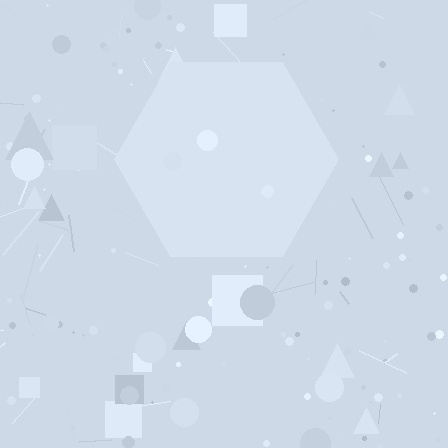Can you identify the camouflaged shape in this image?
The camouflaged shape is a hexagon.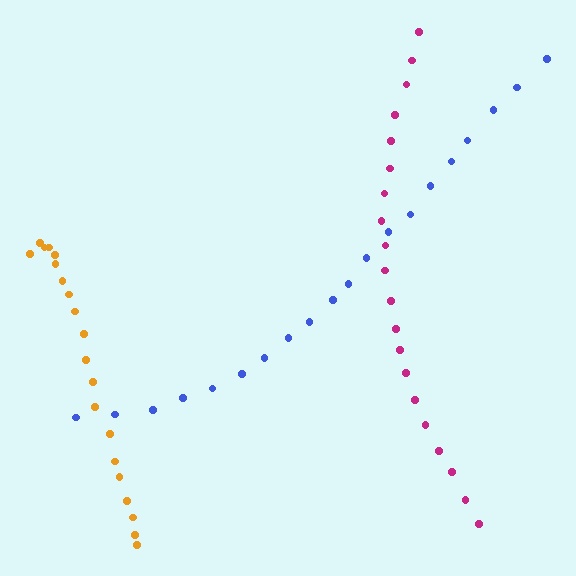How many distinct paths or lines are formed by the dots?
There are 3 distinct paths.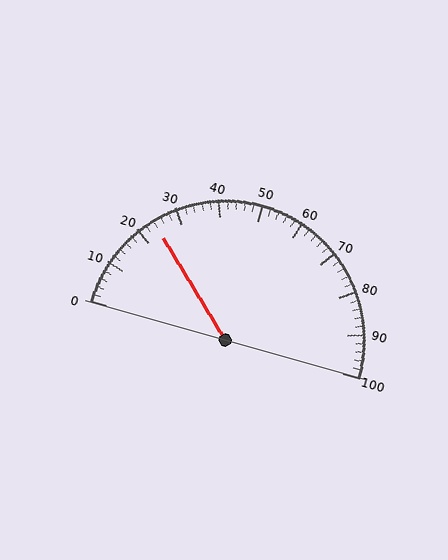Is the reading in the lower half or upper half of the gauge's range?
The reading is in the lower half of the range (0 to 100).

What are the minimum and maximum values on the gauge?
The gauge ranges from 0 to 100.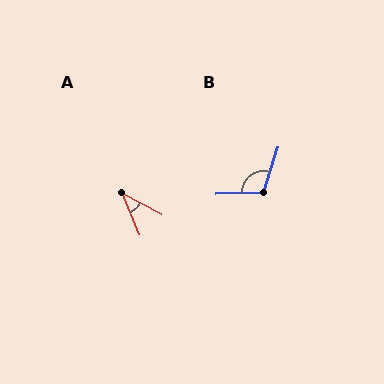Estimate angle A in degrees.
Approximately 39 degrees.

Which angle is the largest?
B, at approximately 110 degrees.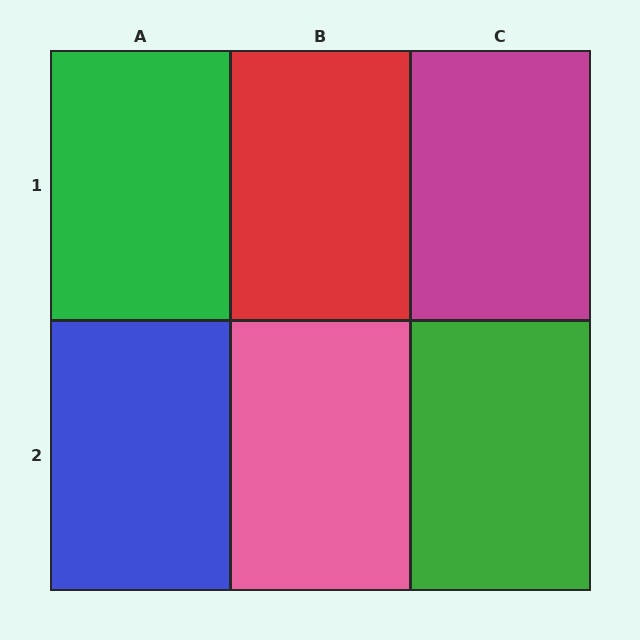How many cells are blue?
1 cell is blue.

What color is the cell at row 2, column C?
Green.